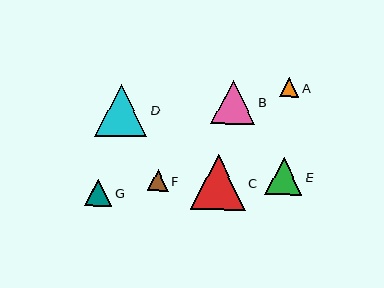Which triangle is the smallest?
Triangle A is the smallest with a size of approximately 19 pixels.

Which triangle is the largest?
Triangle C is the largest with a size of approximately 55 pixels.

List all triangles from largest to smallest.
From largest to smallest: C, D, B, E, G, F, A.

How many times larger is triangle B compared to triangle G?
Triangle B is approximately 1.6 times the size of triangle G.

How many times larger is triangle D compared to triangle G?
Triangle D is approximately 1.9 times the size of triangle G.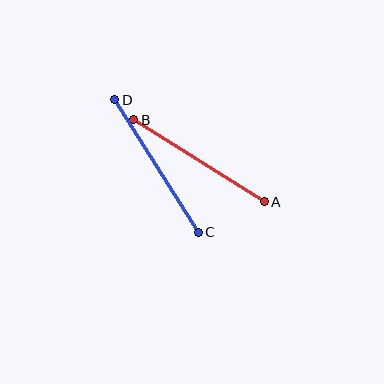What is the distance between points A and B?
The distance is approximately 154 pixels.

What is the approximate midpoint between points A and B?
The midpoint is at approximately (199, 161) pixels.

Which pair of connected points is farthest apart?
Points C and D are farthest apart.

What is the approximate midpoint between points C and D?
The midpoint is at approximately (157, 166) pixels.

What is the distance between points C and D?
The distance is approximately 157 pixels.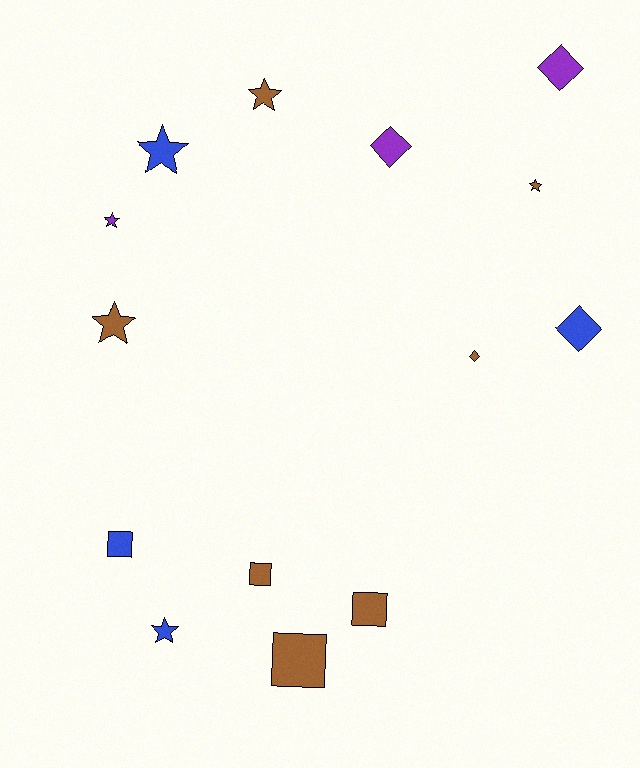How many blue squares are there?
There is 1 blue square.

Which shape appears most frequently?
Star, with 6 objects.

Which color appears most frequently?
Brown, with 7 objects.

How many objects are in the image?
There are 14 objects.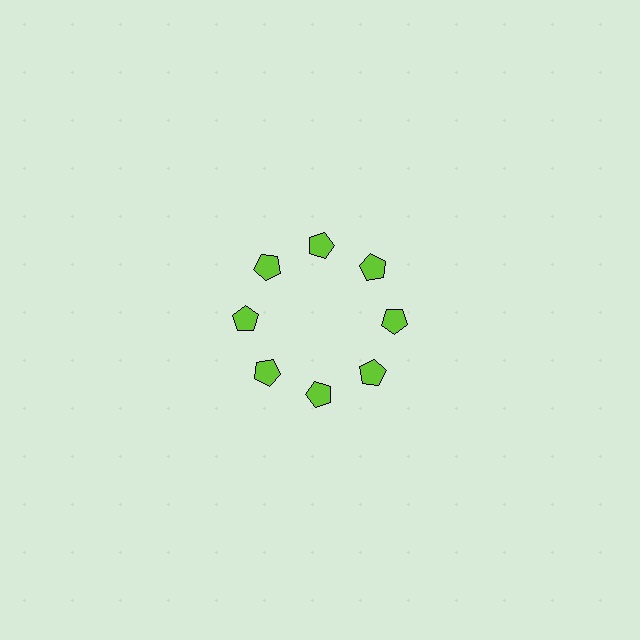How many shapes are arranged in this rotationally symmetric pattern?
There are 8 shapes, arranged in 8 groups of 1.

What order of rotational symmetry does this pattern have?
This pattern has 8-fold rotational symmetry.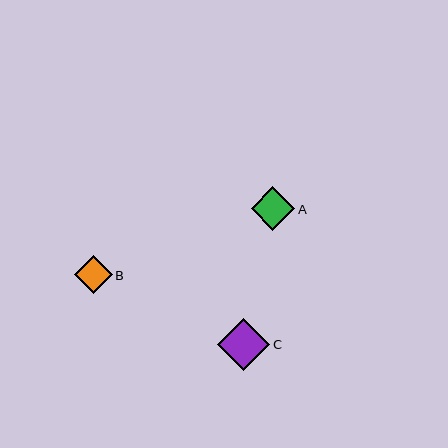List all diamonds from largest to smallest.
From largest to smallest: C, A, B.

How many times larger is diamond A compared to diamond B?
Diamond A is approximately 1.1 times the size of diamond B.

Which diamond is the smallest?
Diamond B is the smallest with a size of approximately 38 pixels.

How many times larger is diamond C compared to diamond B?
Diamond C is approximately 1.4 times the size of diamond B.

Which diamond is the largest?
Diamond C is the largest with a size of approximately 52 pixels.